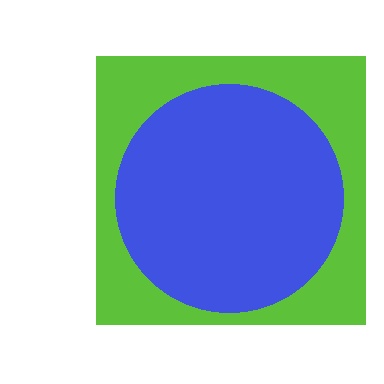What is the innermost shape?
The blue circle.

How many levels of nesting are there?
2.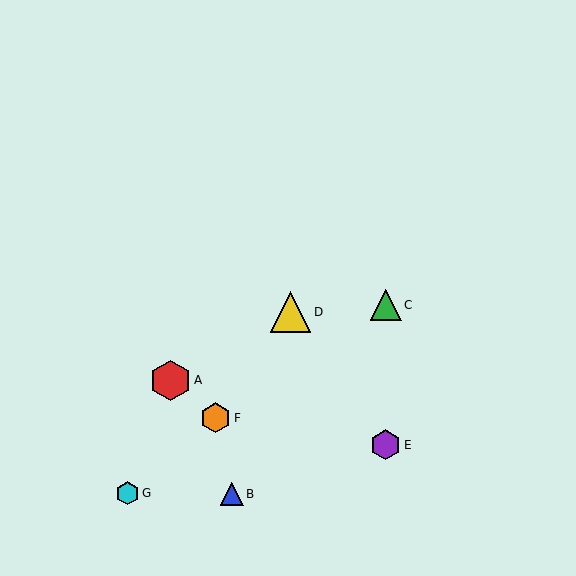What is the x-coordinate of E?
Object E is at x≈386.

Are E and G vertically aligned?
No, E is at x≈386 and G is at x≈128.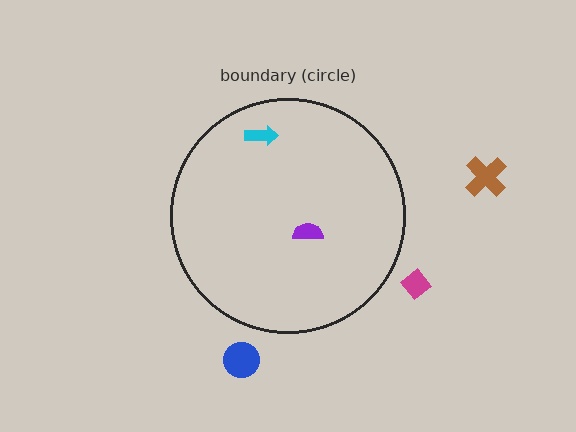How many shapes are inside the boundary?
2 inside, 3 outside.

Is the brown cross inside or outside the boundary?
Outside.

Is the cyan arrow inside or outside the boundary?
Inside.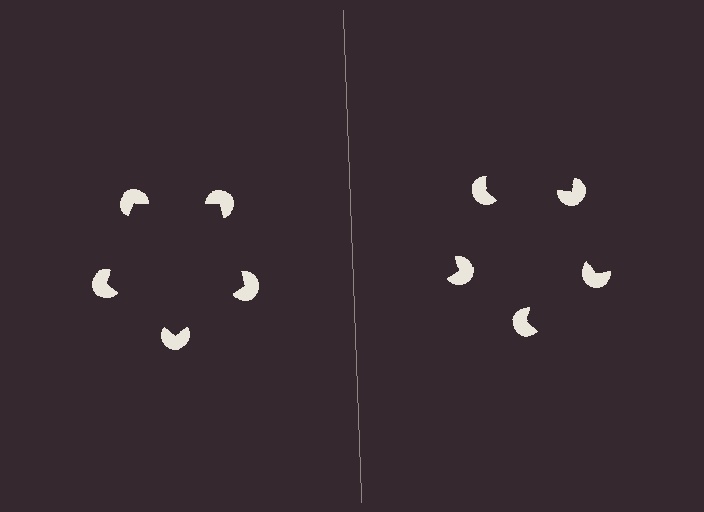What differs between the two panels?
The pac-man discs are positioned identically on both sides; only the wedge orientations differ. On the left they align to a pentagon; on the right they are misaligned.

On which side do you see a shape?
An illusory pentagon appears on the left side. On the right side the wedge cuts are rotated, so no coherent shape forms.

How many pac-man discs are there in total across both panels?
10 — 5 on each side.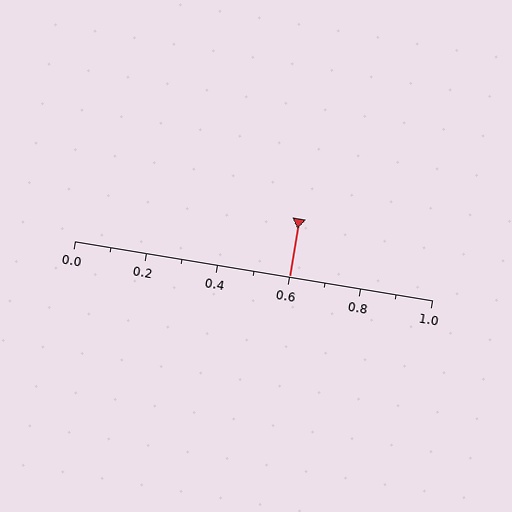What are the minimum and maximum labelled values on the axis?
The axis runs from 0.0 to 1.0.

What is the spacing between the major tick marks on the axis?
The major ticks are spaced 0.2 apart.